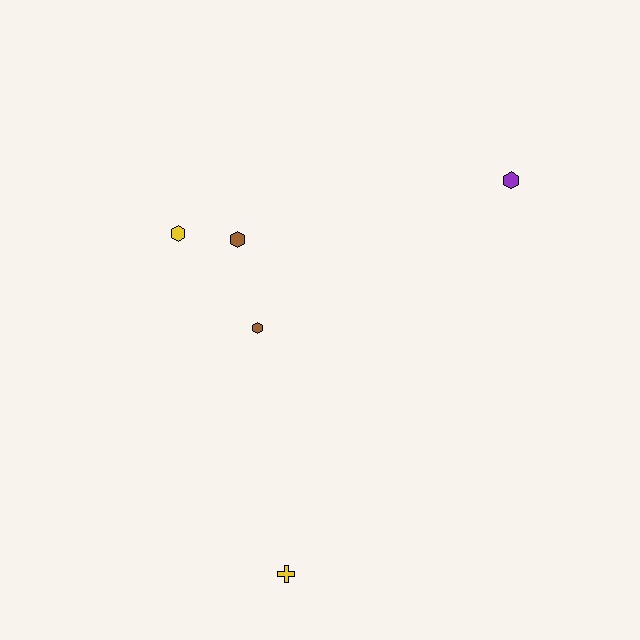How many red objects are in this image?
There are no red objects.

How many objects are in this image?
There are 5 objects.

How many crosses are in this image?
There is 1 cross.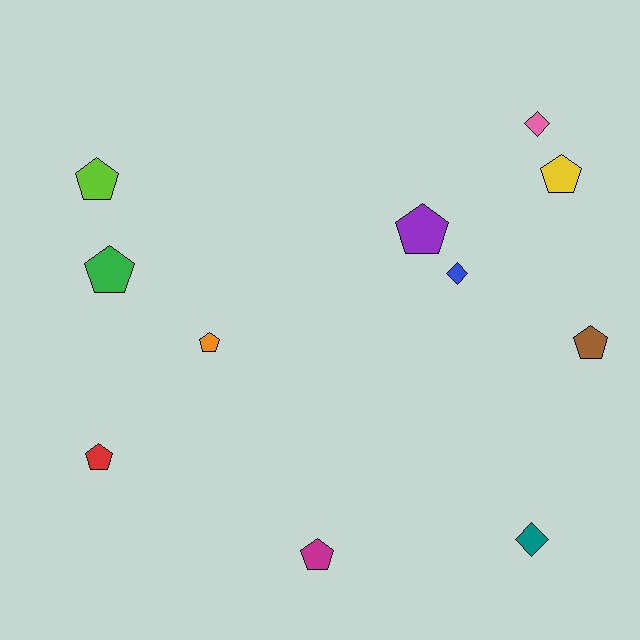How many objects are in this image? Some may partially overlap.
There are 11 objects.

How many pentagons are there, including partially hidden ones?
There are 8 pentagons.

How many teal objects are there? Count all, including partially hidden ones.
There is 1 teal object.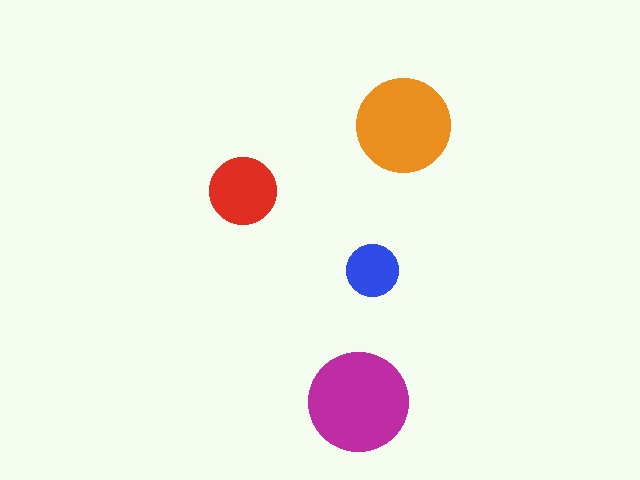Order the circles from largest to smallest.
the magenta one, the orange one, the red one, the blue one.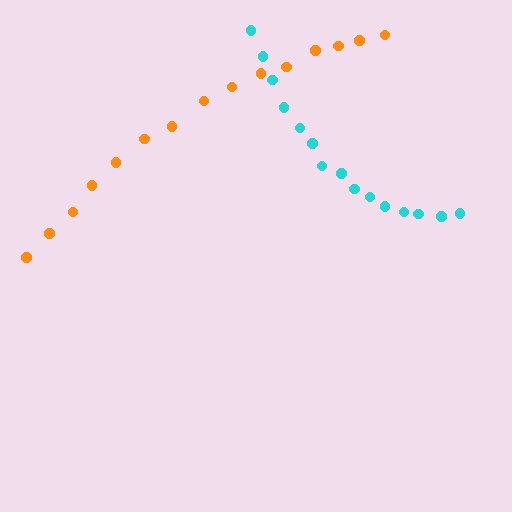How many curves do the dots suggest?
There are 2 distinct paths.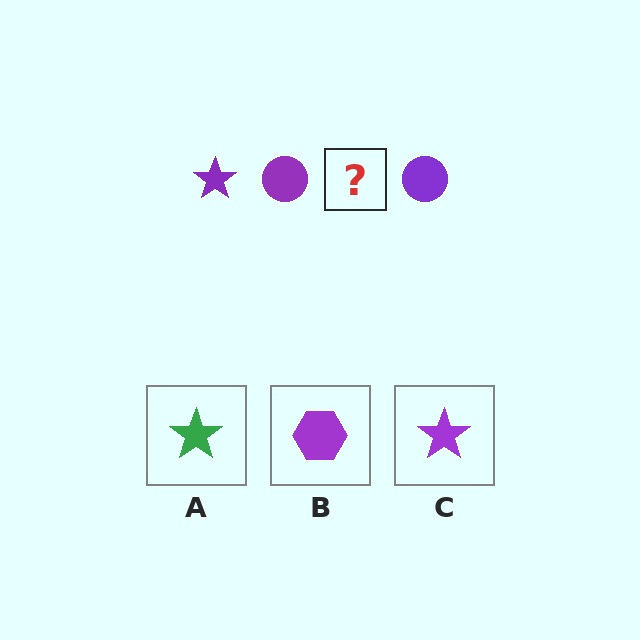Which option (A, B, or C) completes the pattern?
C.